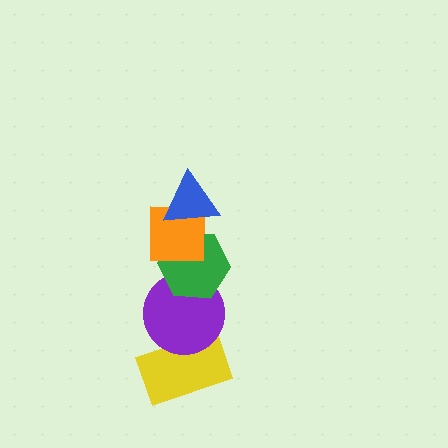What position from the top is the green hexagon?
The green hexagon is 3rd from the top.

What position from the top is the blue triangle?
The blue triangle is 1st from the top.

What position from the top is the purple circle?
The purple circle is 4th from the top.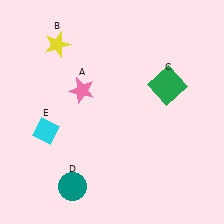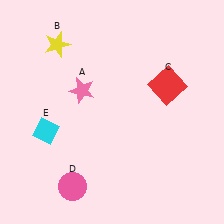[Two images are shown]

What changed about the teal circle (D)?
In Image 1, D is teal. In Image 2, it changed to pink.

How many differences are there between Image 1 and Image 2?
There are 2 differences between the two images.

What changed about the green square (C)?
In Image 1, C is green. In Image 2, it changed to red.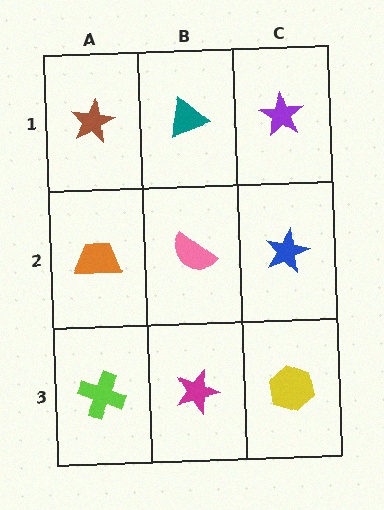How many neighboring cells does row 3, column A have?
2.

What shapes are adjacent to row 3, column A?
An orange trapezoid (row 2, column A), a magenta star (row 3, column B).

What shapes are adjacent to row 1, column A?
An orange trapezoid (row 2, column A), a teal triangle (row 1, column B).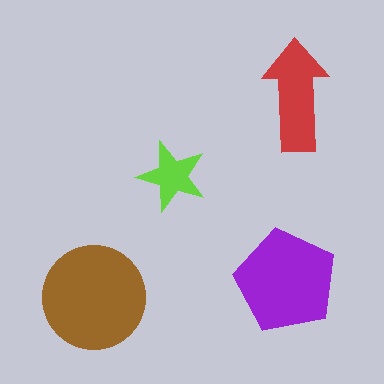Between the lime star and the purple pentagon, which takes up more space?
The purple pentagon.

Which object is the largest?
The brown circle.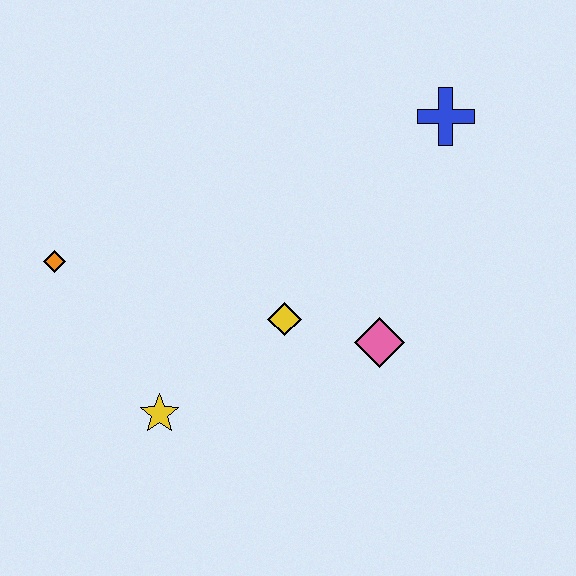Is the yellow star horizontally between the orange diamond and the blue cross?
Yes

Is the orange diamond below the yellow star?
No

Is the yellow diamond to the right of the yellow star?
Yes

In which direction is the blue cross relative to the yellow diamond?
The blue cross is above the yellow diamond.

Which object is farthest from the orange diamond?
The blue cross is farthest from the orange diamond.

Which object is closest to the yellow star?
The yellow diamond is closest to the yellow star.